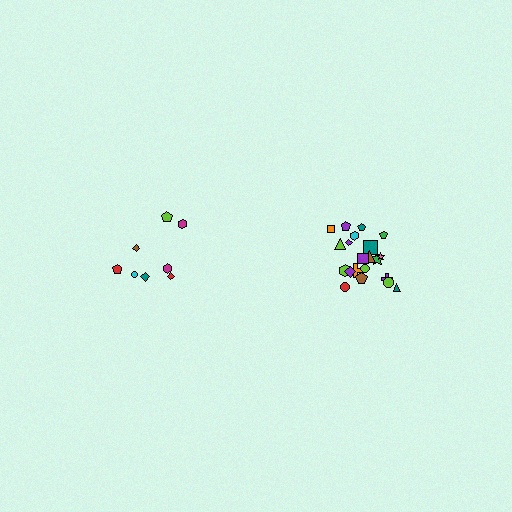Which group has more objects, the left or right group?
The right group.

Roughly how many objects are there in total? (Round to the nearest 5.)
Roughly 30 objects in total.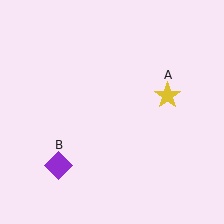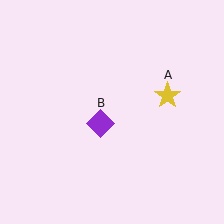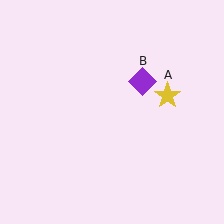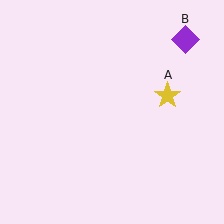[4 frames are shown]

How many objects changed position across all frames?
1 object changed position: purple diamond (object B).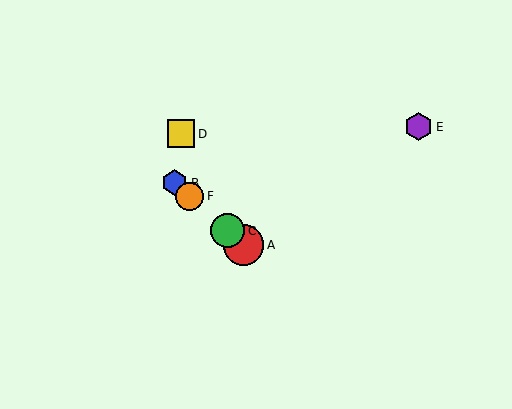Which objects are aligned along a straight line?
Objects A, B, C, F are aligned along a straight line.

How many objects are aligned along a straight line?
4 objects (A, B, C, F) are aligned along a straight line.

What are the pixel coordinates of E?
Object E is at (419, 127).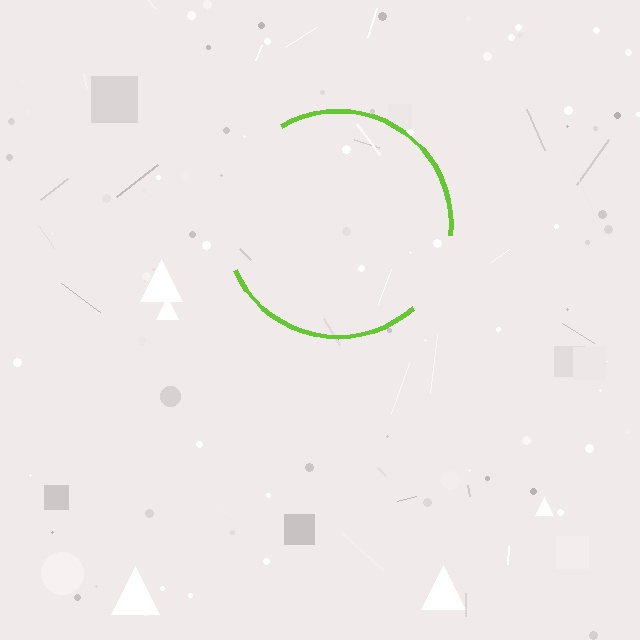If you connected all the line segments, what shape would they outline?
They would outline a circle.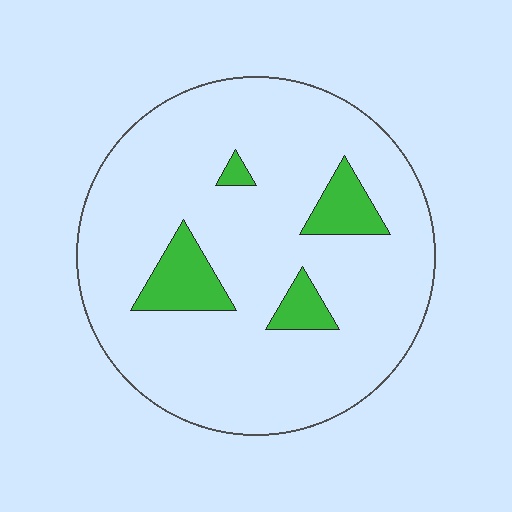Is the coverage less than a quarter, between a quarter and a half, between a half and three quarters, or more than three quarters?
Less than a quarter.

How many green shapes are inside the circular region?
4.